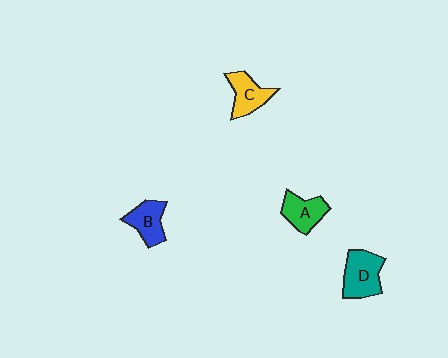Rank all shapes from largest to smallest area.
From largest to smallest: D (teal), C (yellow), A (green), B (blue).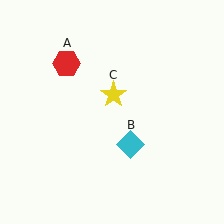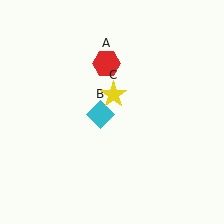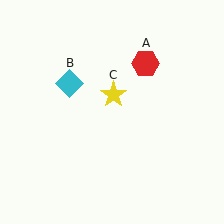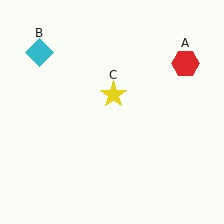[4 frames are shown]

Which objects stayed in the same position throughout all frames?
Yellow star (object C) remained stationary.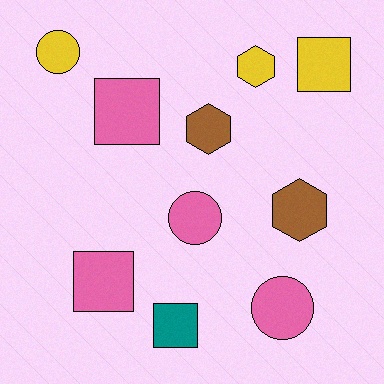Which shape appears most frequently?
Square, with 4 objects.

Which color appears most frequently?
Pink, with 4 objects.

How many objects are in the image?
There are 10 objects.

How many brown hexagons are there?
There are 2 brown hexagons.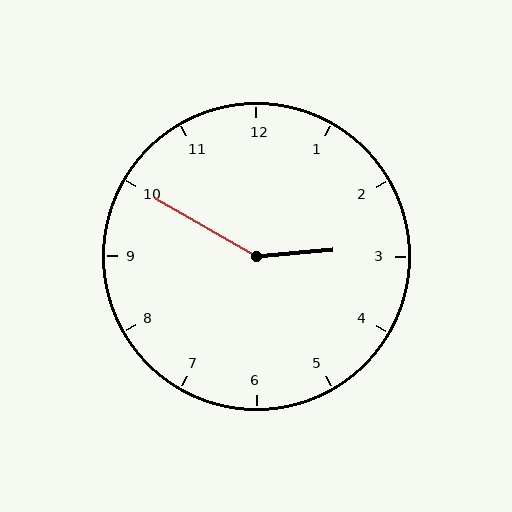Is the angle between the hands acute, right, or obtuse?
It is obtuse.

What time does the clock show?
2:50.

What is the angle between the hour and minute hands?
Approximately 145 degrees.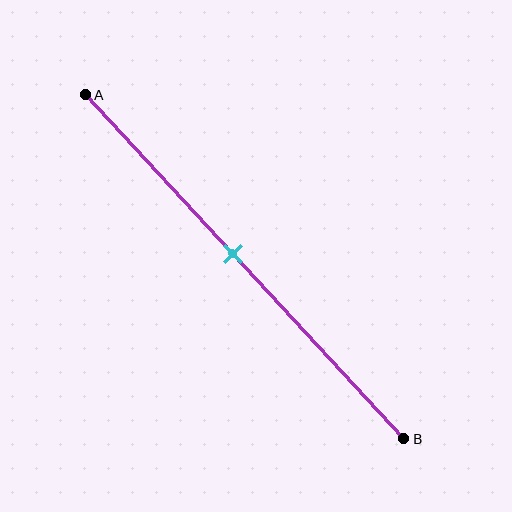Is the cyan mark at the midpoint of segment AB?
No, the mark is at about 45% from A, not at the 50% midpoint.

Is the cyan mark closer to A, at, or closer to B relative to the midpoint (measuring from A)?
The cyan mark is closer to point A than the midpoint of segment AB.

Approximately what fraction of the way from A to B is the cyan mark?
The cyan mark is approximately 45% of the way from A to B.